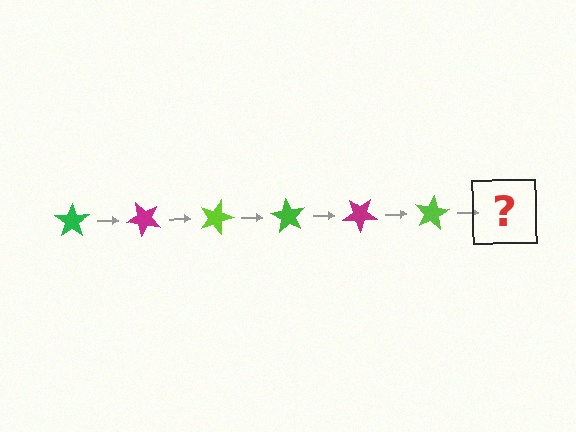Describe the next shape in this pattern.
It should be a green star, rotated 270 degrees from the start.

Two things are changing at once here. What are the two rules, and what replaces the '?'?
The two rules are that it rotates 45 degrees each step and the color cycles through green, magenta, and lime. The '?' should be a green star, rotated 270 degrees from the start.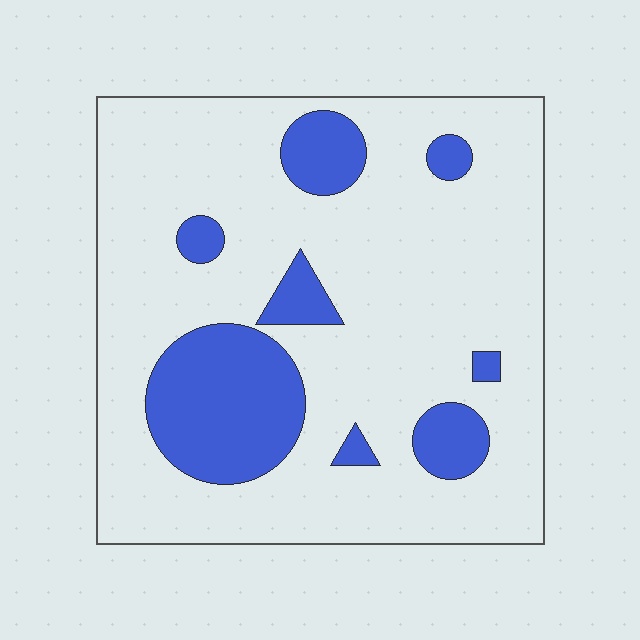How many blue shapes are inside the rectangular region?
8.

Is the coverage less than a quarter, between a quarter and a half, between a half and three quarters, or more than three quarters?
Less than a quarter.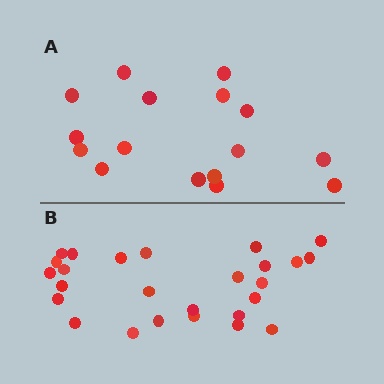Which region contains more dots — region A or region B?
Region B (the bottom region) has more dots.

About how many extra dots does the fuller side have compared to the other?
Region B has roughly 10 or so more dots than region A.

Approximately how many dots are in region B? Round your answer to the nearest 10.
About 30 dots. (The exact count is 26, which rounds to 30.)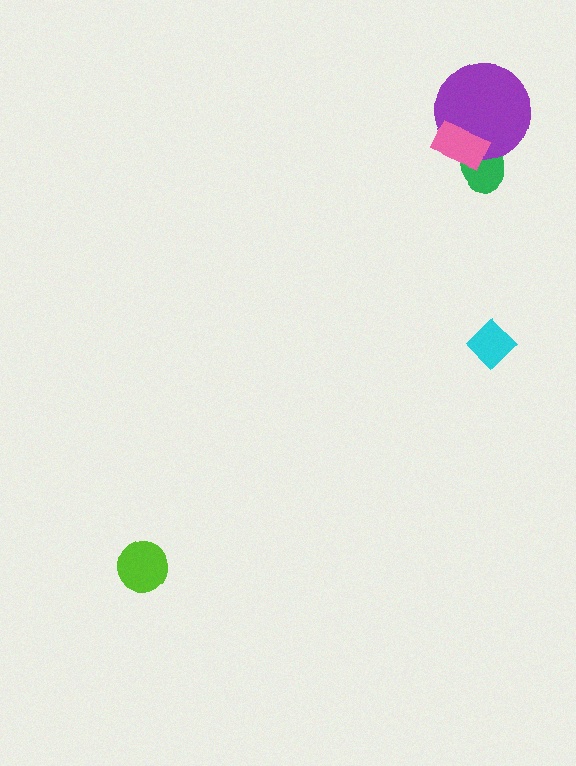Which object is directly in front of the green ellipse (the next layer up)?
The purple circle is directly in front of the green ellipse.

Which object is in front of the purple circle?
The pink rectangle is in front of the purple circle.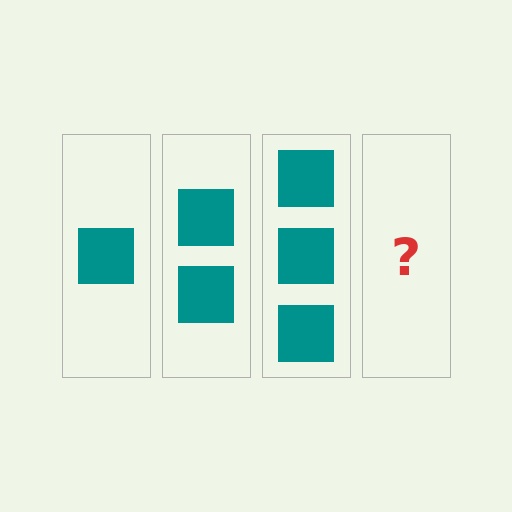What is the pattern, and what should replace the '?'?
The pattern is that each step adds one more square. The '?' should be 4 squares.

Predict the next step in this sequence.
The next step is 4 squares.